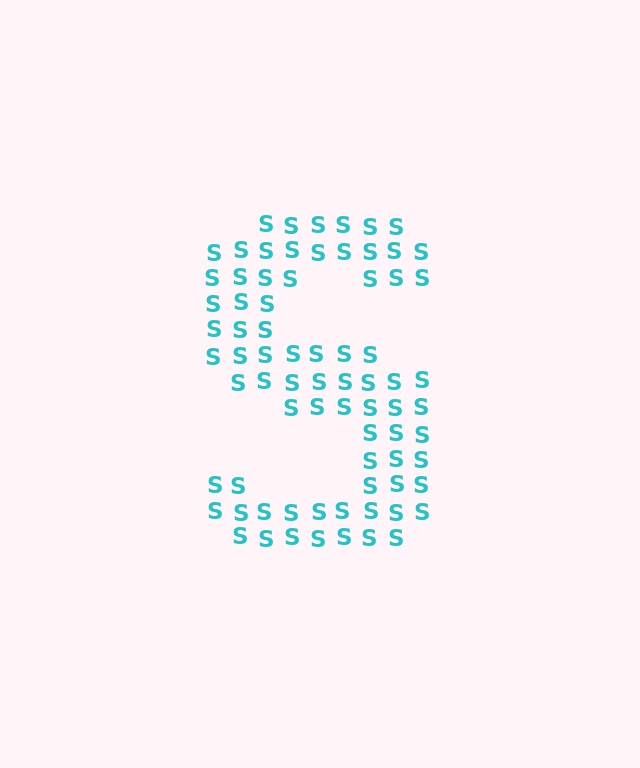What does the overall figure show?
The overall figure shows the letter S.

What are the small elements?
The small elements are letter S's.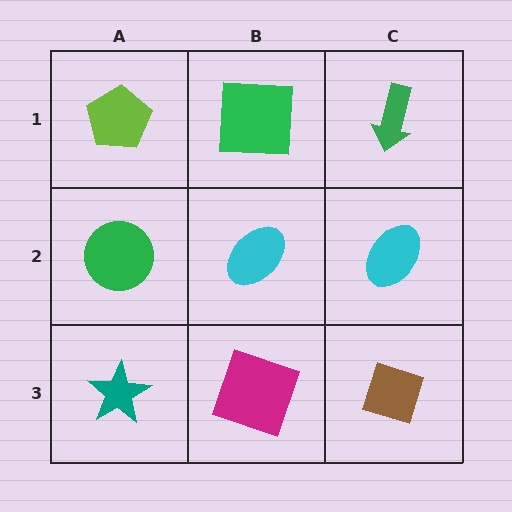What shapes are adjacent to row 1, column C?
A cyan ellipse (row 2, column C), a green square (row 1, column B).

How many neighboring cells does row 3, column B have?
3.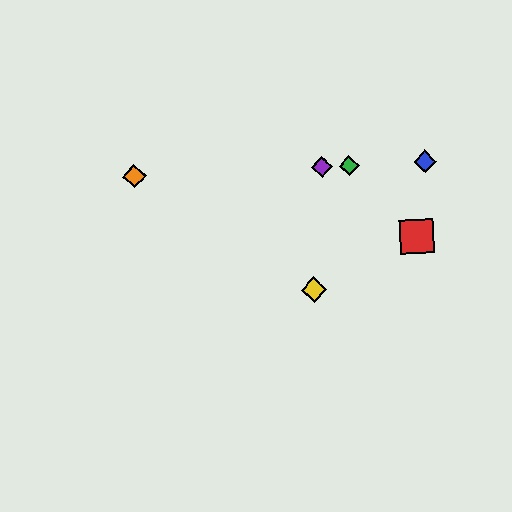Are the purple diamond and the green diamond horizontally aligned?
Yes, both are at y≈167.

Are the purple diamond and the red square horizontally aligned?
No, the purple diamond is at y≈167 and the red square is at y≈237.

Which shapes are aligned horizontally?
The blue diamond, the green diamond, the purple diamond, the orange diamond are aligned horizontally.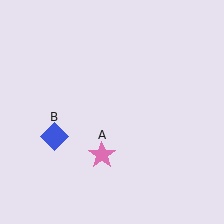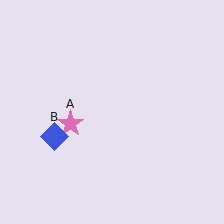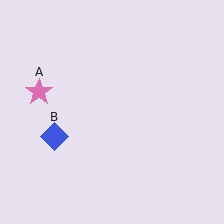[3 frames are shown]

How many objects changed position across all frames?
1 object changed position: pink star (object A).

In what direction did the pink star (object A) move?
The pink star (object A) moved up and to the left.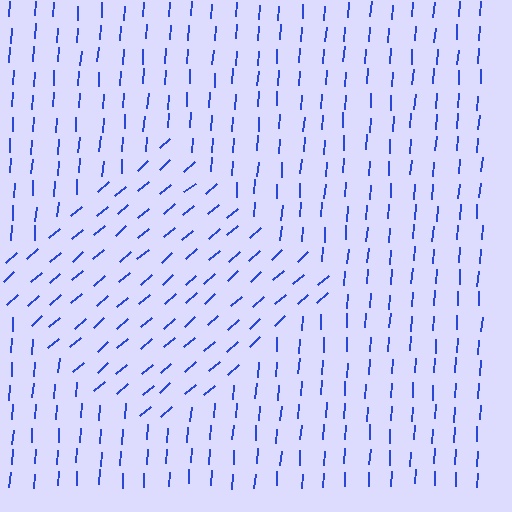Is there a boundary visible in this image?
Yes, there is a texture boundary formed by a change in line orientation.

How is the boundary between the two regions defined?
The boundary is defined purely by a change in line orientation (approximately 45 degrees difference). All lines are the same color and thickness.